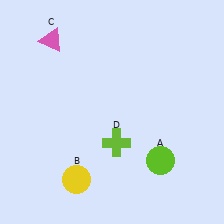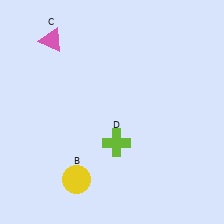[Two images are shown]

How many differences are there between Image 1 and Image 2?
There is 1 difference between the two images.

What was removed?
The lime circle (A) was removed in Image 2.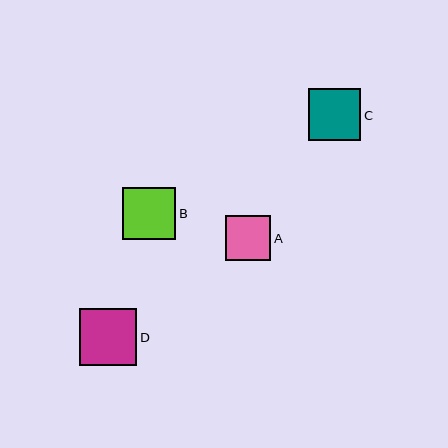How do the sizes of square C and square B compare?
Square C and square B are approximately the same size.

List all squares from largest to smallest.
From largest to smallest: D, C, B, A.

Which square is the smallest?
Square A is the smallest with a size of approximately 45 pixels.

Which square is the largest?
Square D is the largest with a size of approximately 57 pixels.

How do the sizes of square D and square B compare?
Square D and square B are approximately the same size.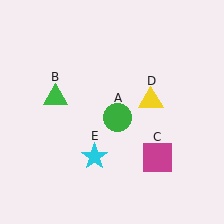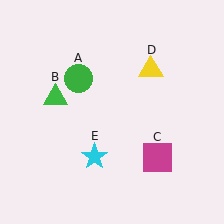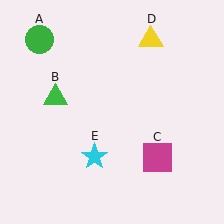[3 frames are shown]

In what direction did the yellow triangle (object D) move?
The yellow triangle (object D) moved up.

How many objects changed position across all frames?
2 objects changed position: green circle (object A), yellow triangle (object D).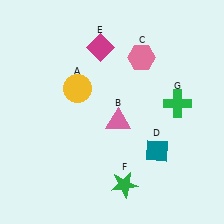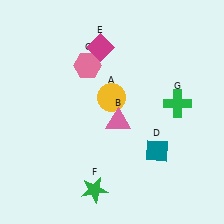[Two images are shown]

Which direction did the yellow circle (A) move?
The yellow circle (A) moved right.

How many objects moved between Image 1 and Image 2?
3 objects moved between the two images.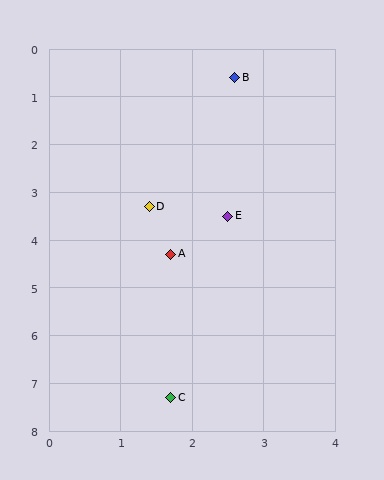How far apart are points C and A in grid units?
Points C and A are about 3.0 grid units apart.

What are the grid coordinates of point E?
Point E is at approximately (2.5, 3.5).